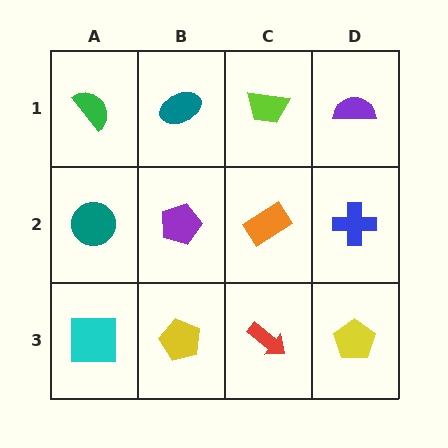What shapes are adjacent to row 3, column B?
A purple pentagon (row 2, column B), a cyan square (row 3, column A), a red arrow (row 3, column C).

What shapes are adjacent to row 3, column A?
A teal circle (row 2, column A), a yellow pentagon (row 3, column B).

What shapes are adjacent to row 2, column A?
A green semicircle (row 1, column A), a cyan square (row 3, column A), a purple pentagon (row 2, column B).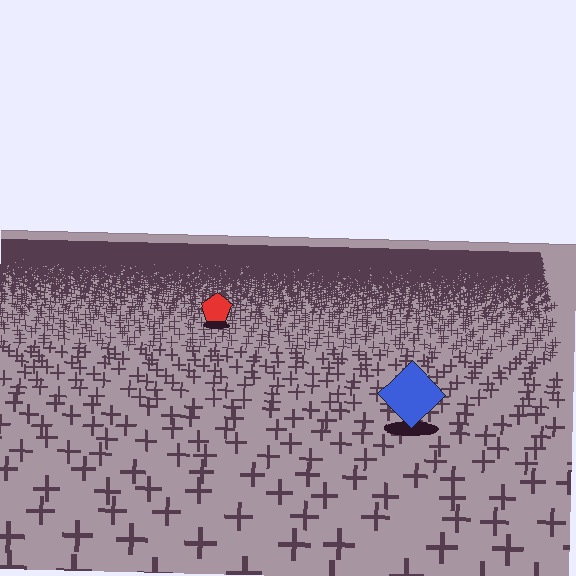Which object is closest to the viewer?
The blue diamond is closest. The texture marks near it are larger and more spread out.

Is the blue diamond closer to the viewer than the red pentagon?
Yes. The blue diamond is closer — you can tell from the texture gradient: the ground texture is coarser near it.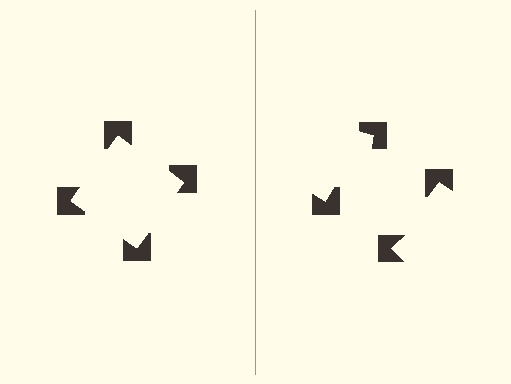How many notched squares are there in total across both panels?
8 — 4 on each side.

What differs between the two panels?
The notched squares are positioned identically on both sides; only the wedge orientations differ. On the left they align to a square; on the right they are misaligned.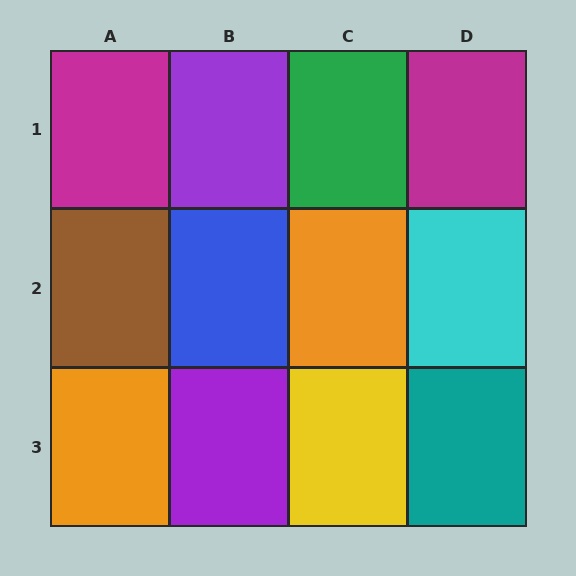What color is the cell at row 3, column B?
Purple.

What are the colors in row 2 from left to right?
Brown, blue, orange, cyan.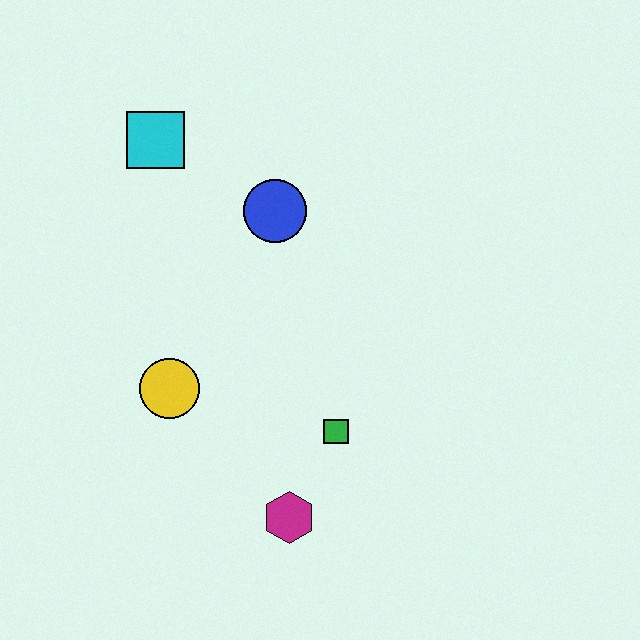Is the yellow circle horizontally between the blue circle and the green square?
No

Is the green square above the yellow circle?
No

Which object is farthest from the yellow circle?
The cyan square is farthest from the yellow circle.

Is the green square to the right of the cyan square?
Yes